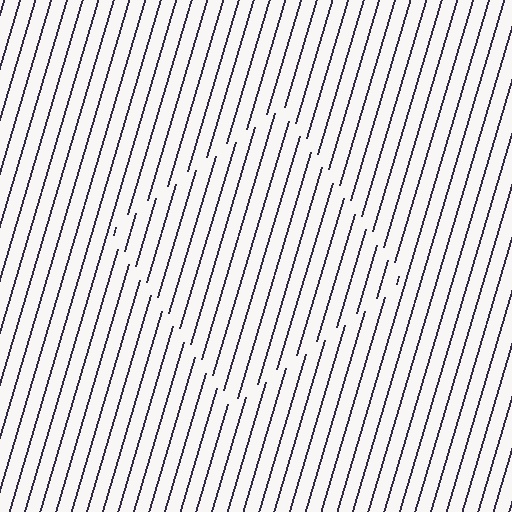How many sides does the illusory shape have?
4 sides — the line-ends trace a square.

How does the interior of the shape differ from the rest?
The interior of the shape contains the same grating, shifted by half a period — the contour is defined by the phase discontinuity where line-ends from the inner and outer gratings abut.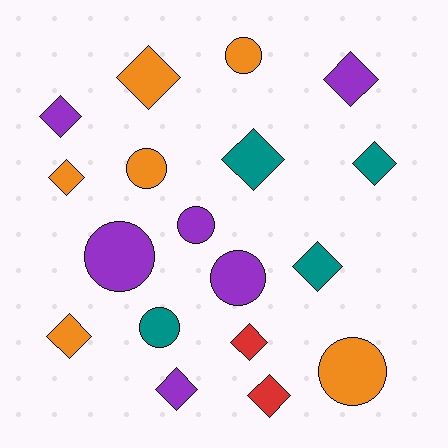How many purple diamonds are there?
There are 3 purple diamonds.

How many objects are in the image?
There are 18 objects.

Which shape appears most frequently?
Diamond, with 11 objects.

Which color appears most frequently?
Orange, with 6 objects.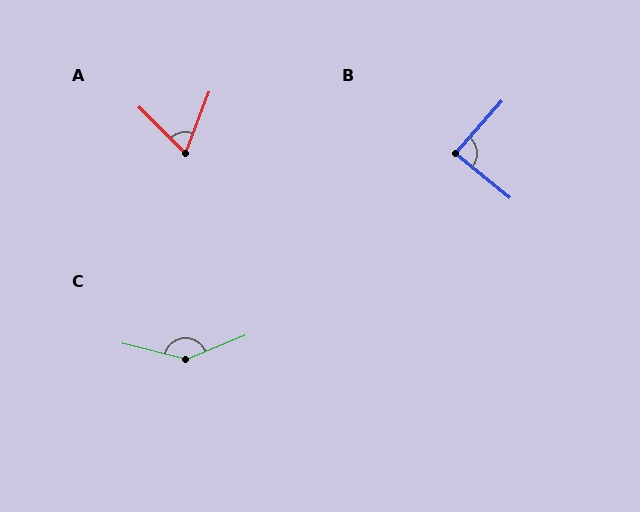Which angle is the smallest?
A, at approximately 66 degrees.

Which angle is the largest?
C, at approximately 144 degrees.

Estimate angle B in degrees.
Approximately 88 degrees.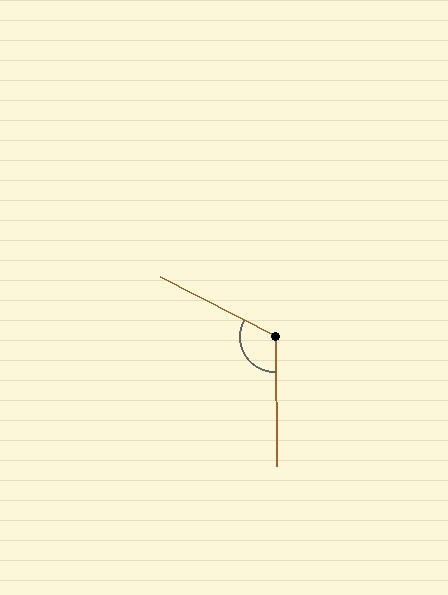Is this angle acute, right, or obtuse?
It is obtuse.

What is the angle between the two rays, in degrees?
Approximately 118 degrees.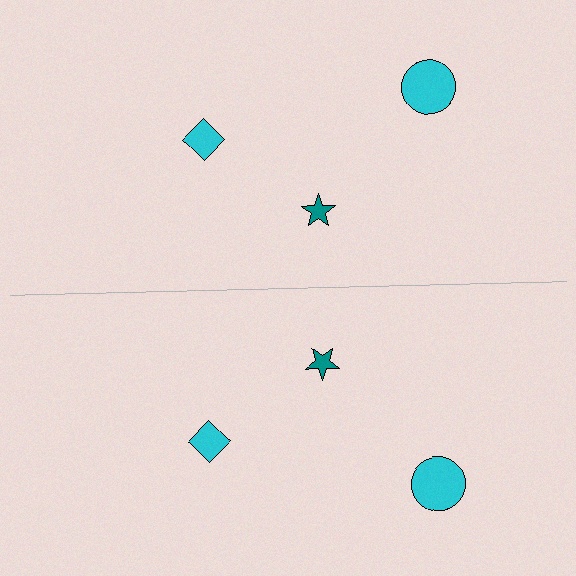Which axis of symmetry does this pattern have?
The pattern has a horizontal axis of symmetry running through the center of the image.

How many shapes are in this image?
There are 6 shapes in this image.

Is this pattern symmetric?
Yes, this pattern has bilateral (reflection) symmetry.